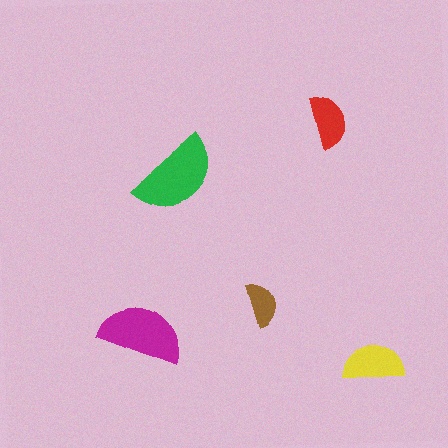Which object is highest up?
The red semicircle is topmost.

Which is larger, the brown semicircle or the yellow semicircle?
The yellow one.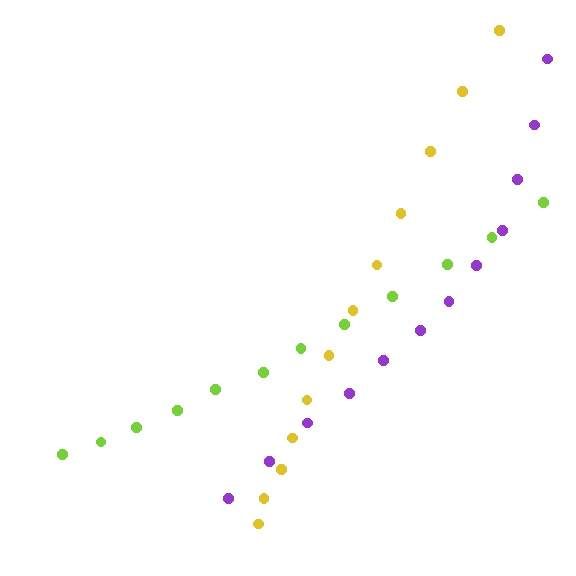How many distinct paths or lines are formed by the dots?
There are 3 distinct paths.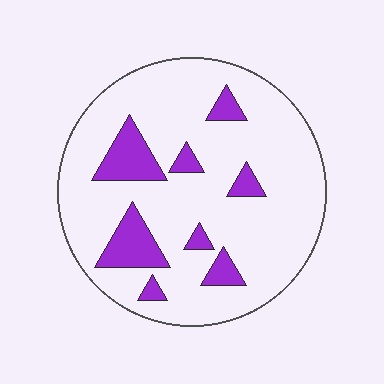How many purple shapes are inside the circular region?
8.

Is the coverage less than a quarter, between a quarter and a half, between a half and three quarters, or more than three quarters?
Less than a quarter.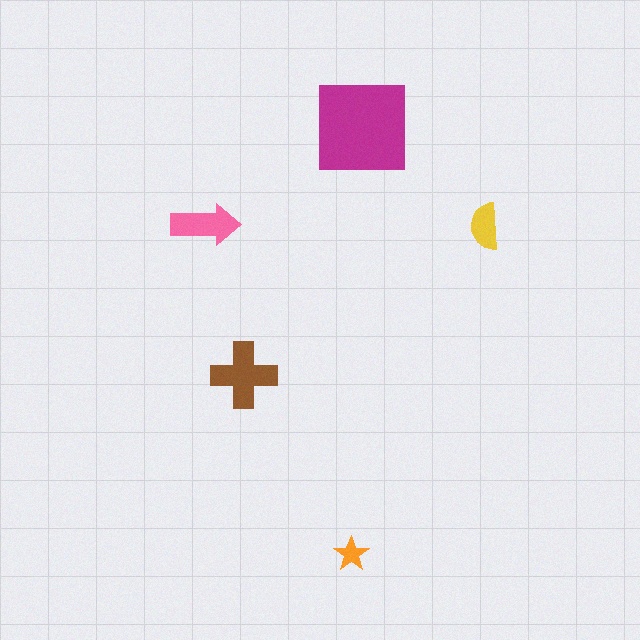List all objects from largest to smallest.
The magenta square, the brown cross, the pink arrow, the yellow semicircle, the orange star.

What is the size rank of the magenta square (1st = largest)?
1st.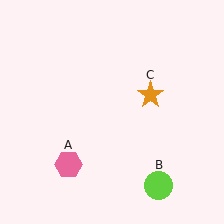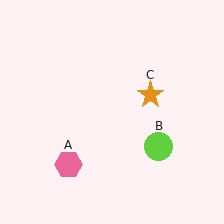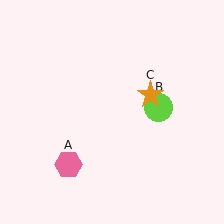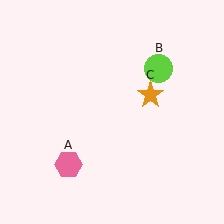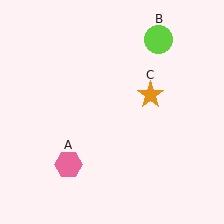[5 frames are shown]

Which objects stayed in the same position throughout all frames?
Pink hexagon (object A) and orange star (object C) remained stationary.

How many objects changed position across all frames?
1 object changed position: lime circle (object B).